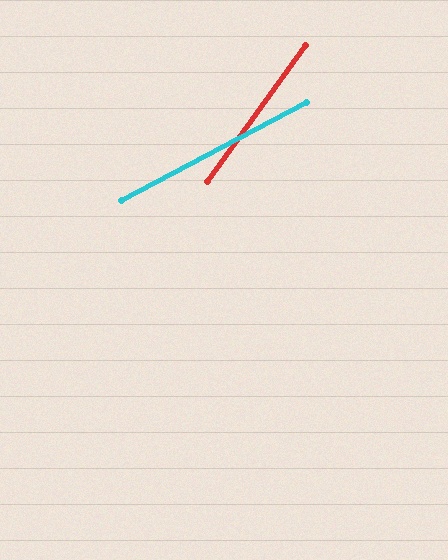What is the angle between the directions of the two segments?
Approximately 26 degrees.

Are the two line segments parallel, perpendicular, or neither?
Neither parallel nor perpendicular — they differ by about 26°.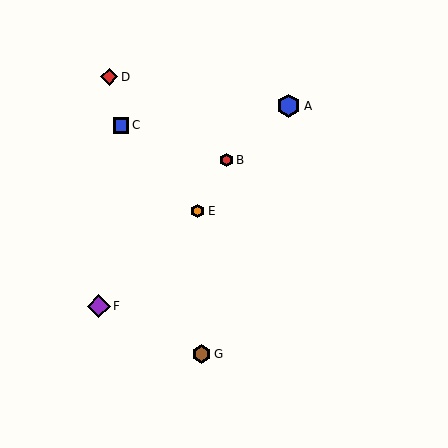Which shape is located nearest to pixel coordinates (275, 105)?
The blue hexagon (labeled A) at (289, 106) is nearest to that location.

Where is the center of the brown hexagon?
The center of the brown hexagon is at (202, 354).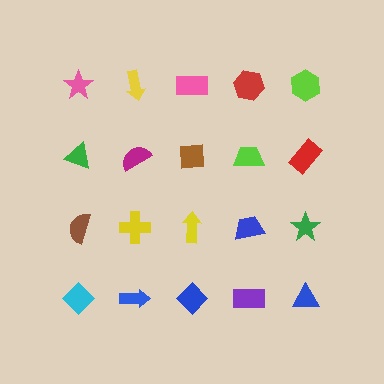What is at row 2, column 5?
A red rectangle.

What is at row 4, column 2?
A blue arrow.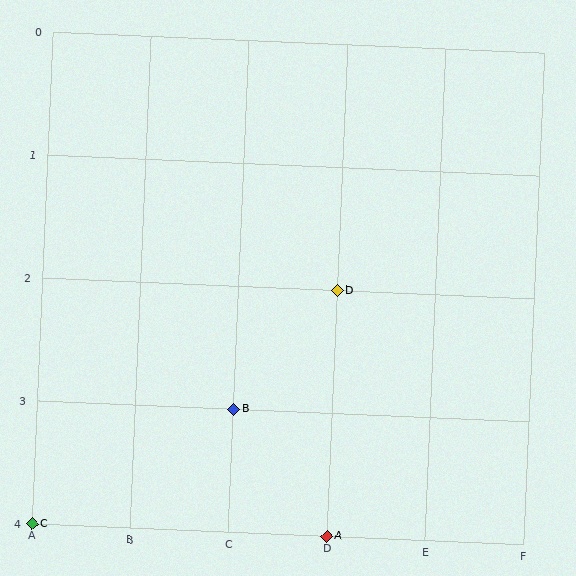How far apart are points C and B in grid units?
Points C and B are 2 columns and 1 row apart (about 2.2 grid units diagonally).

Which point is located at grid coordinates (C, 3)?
Point B is at (C, 3).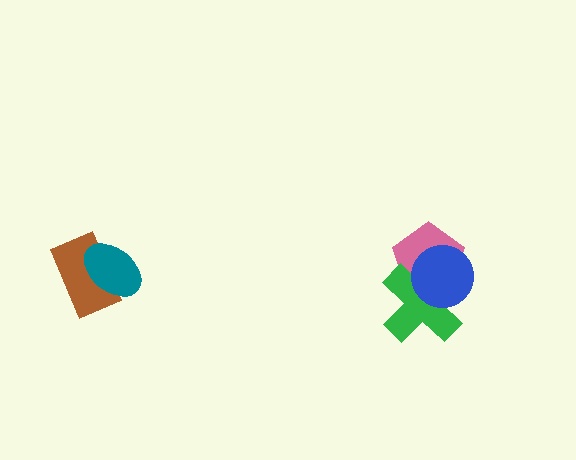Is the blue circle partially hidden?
No, no other shape covers it.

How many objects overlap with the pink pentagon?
2 objects overlap with the pink pentagon.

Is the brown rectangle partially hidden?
Yes, it is partially covered by another shape.